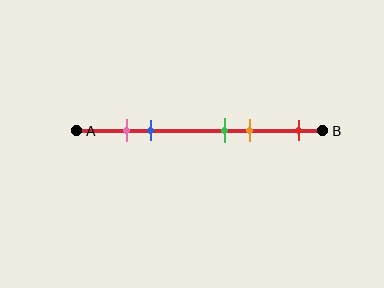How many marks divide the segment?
There are 5 marks dividing the segment.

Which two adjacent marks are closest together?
The pink and blue marks are the closest adjacent pair.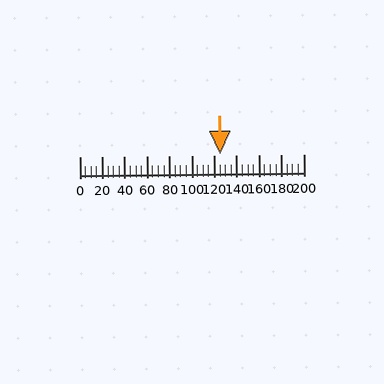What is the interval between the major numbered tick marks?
The major tick marks are spaced 20 units apart.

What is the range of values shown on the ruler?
The ruler shows values from 0 to 200.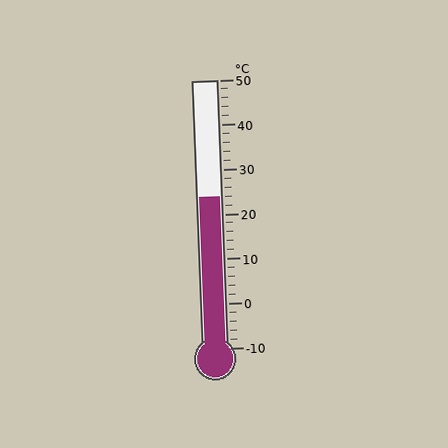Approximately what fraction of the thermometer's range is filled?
The thermometer is filled to approximately 55% of its range.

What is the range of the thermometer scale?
The thermometer scale ranges from -10°C to 50°C.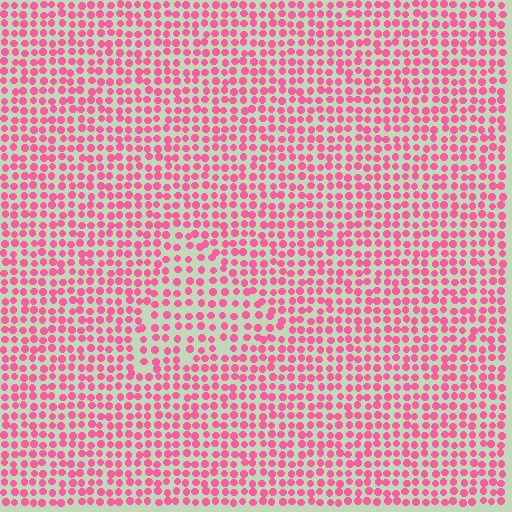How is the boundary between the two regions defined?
The boundary is defined by a change in element density (approximately 1.4x ratio). All elements are the same color, size, and shape.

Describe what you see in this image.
The image contains small pink elements arranged at two different densities. A triangle-shaped region is visible where the elements are less densely packed than the surrounding area.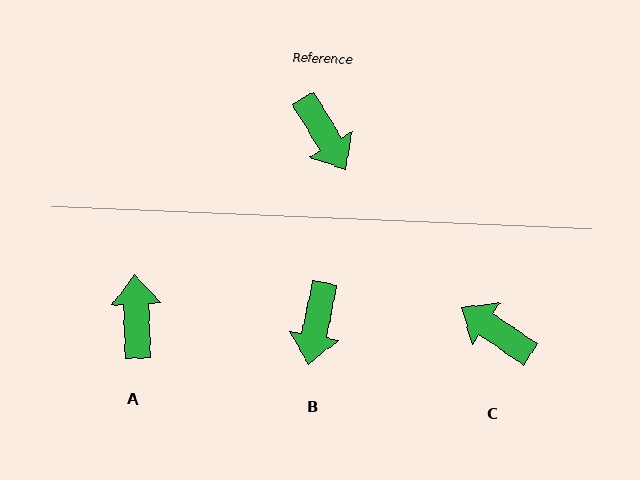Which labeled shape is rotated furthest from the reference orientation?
C, about 155 degrees away.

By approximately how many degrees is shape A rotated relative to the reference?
Approximately 151 degrees counter-clockwise.